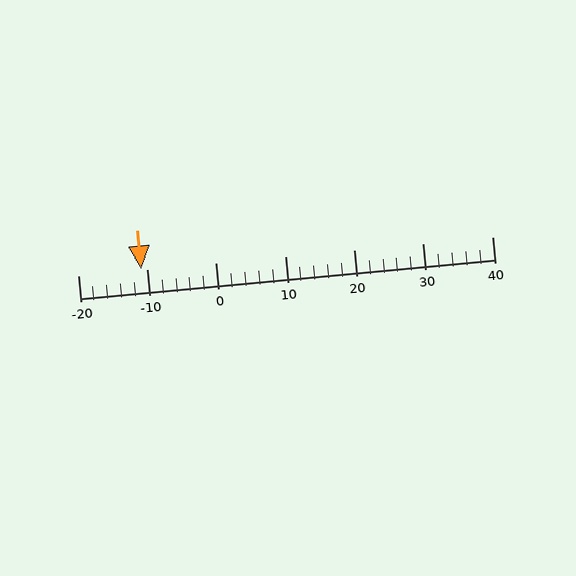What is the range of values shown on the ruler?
The ruler shows values from -20 to 40.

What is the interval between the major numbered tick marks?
The major tick marks are spaced 10 units apart.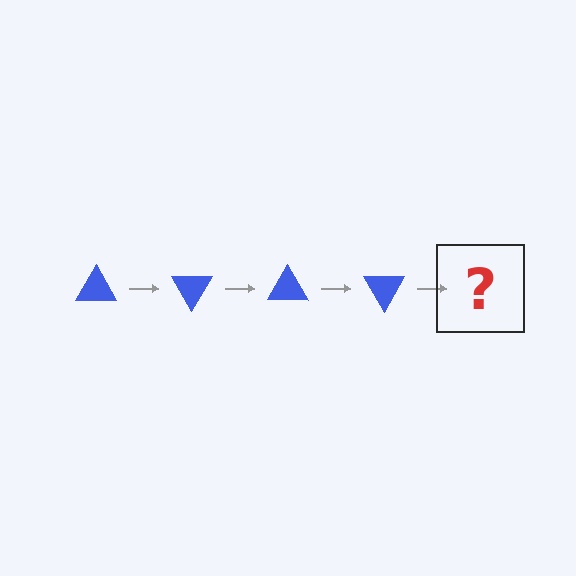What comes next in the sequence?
The next element should be a blue triangle rotated 240 degrees.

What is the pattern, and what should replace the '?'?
The pattern is that the triangle rotates 60 degrees each step. The '?' should be a blue triangle rotated 240 degrees.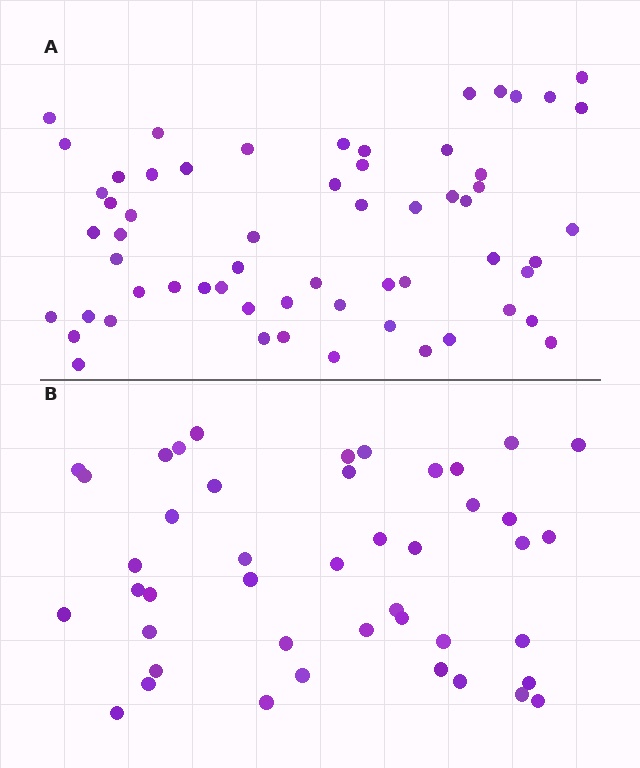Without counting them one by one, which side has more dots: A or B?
Region A (the top region) has more dots.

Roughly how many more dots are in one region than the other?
Region A has approximately 15 more dots than region B.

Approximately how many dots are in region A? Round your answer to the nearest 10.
About 60 dots.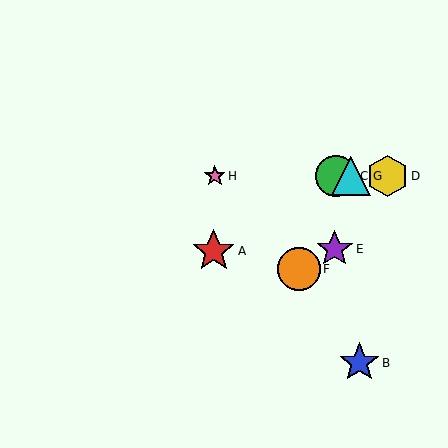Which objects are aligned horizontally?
Objects C, D, G, H are aligned horizontally.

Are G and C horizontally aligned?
Yes, both are at y≈176.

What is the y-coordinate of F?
Object F is at y≈269.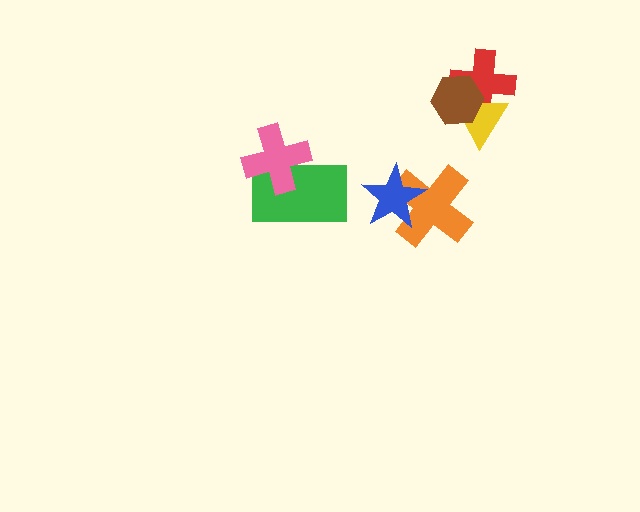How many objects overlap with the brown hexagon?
2 objects overlap with the brown hexagon.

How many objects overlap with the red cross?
2 objects overlap with the red cross.